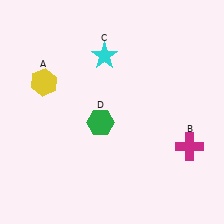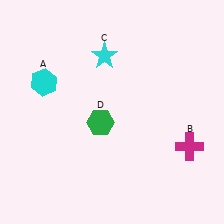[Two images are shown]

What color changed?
The hexagon (A) changed from yellow in Image 1 to cyan in Image 2.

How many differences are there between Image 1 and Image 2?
There is 1 difference between the two images.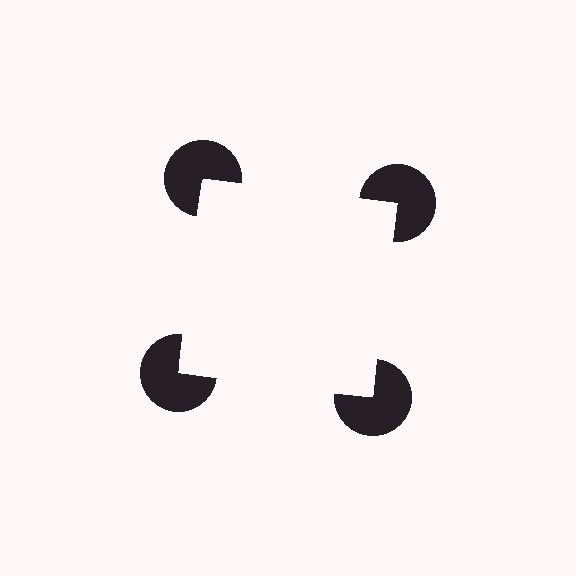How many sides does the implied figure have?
4 sides.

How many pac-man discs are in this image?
There are 4 — one at each vertex of the illusory square.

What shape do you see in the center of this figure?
An illusory square — its edges are inferred from the aligned wedge cuts in the pac-man discs, not physically drawn.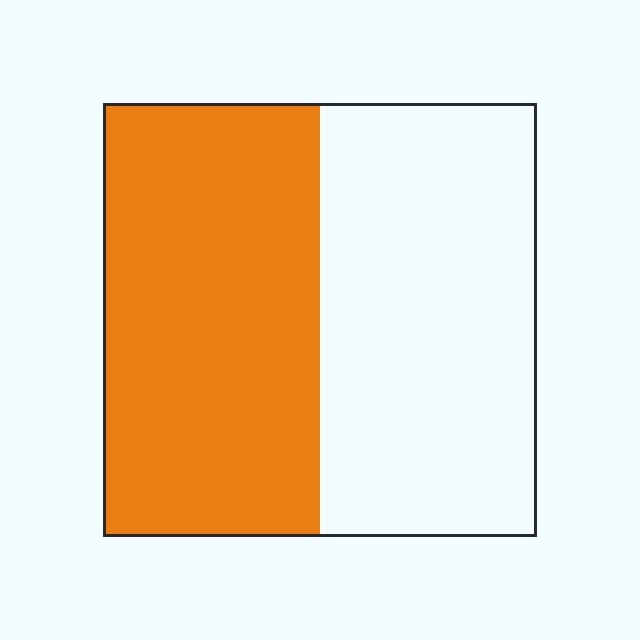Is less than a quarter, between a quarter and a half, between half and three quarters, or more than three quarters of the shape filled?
Between half and three quarters.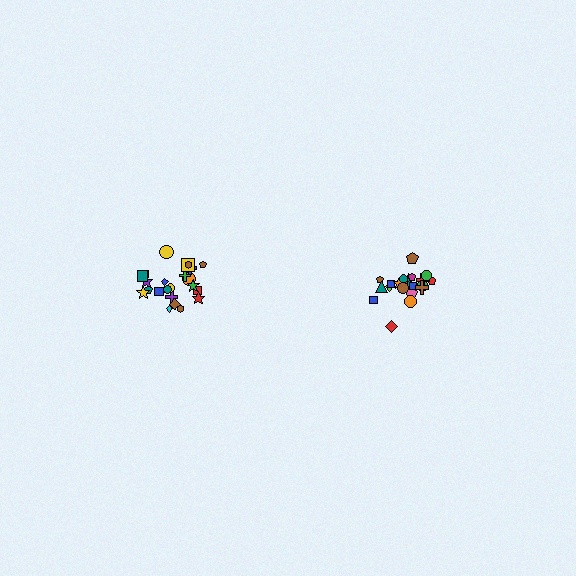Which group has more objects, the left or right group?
The left group.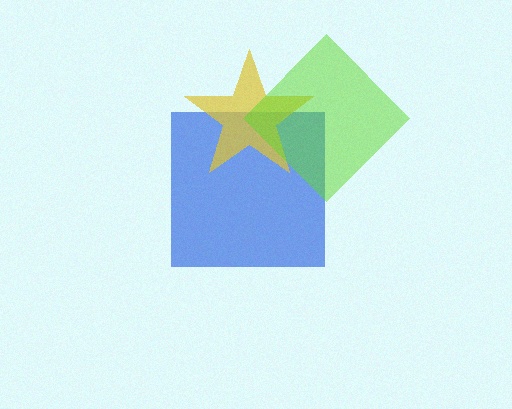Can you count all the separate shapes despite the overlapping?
Yes, there are 3 separate shapes.